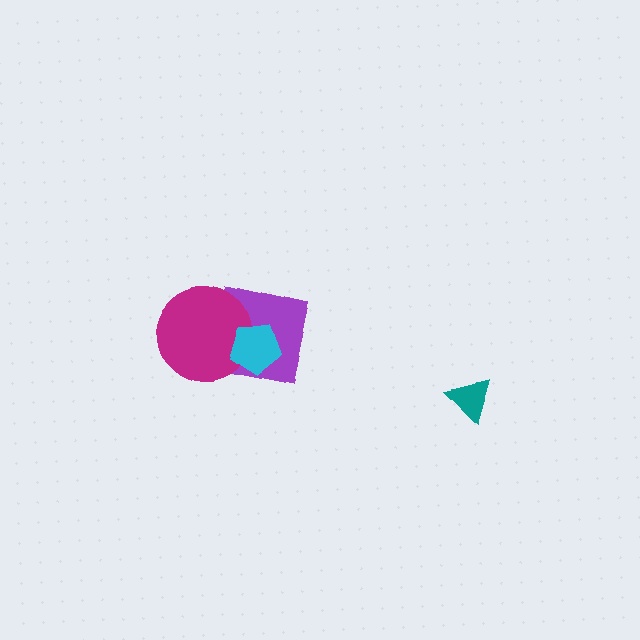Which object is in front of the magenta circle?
The cyan pentagon is in front of the magenta circle.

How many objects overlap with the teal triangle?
0 objects overlap with the teal triangle.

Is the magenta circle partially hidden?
Yes, it is partially covered by another shape.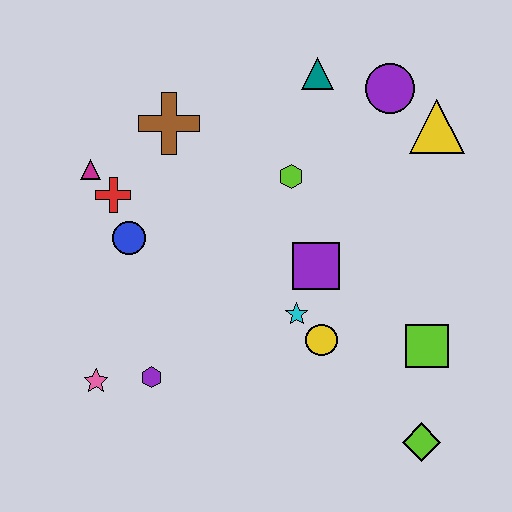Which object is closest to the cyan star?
The yellow circle is closest to the cyan star.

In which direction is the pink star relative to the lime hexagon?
The pink star is below the lime hexagon.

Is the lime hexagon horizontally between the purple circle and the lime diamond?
No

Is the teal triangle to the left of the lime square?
Yes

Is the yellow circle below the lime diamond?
No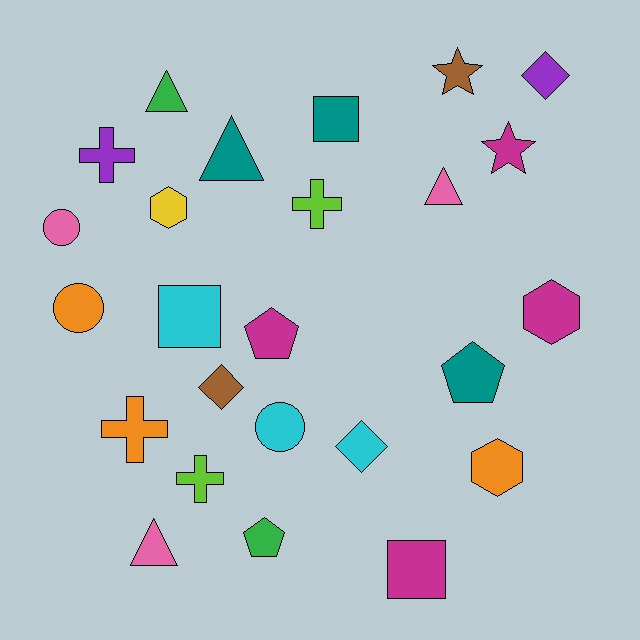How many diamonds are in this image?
There are 3 diamonds.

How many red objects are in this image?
There are no red objects.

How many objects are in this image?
There are 25 objects.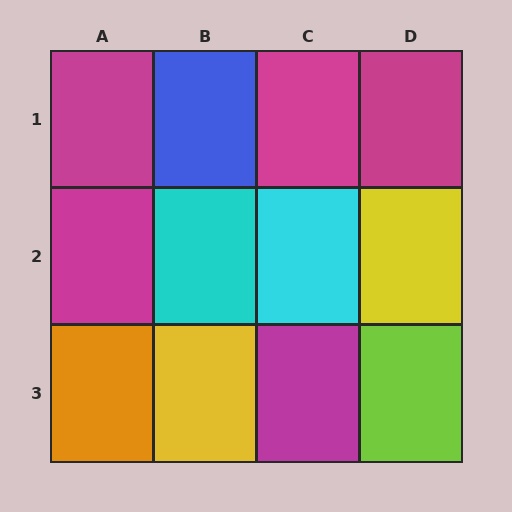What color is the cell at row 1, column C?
Magenta.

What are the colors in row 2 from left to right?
Magenta, cyan, cyan, yellow.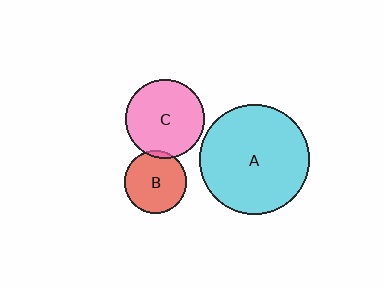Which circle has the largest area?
Circle A (cyan).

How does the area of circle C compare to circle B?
Approximately 1.6 times.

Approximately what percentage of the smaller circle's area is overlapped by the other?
Approximately 5%.